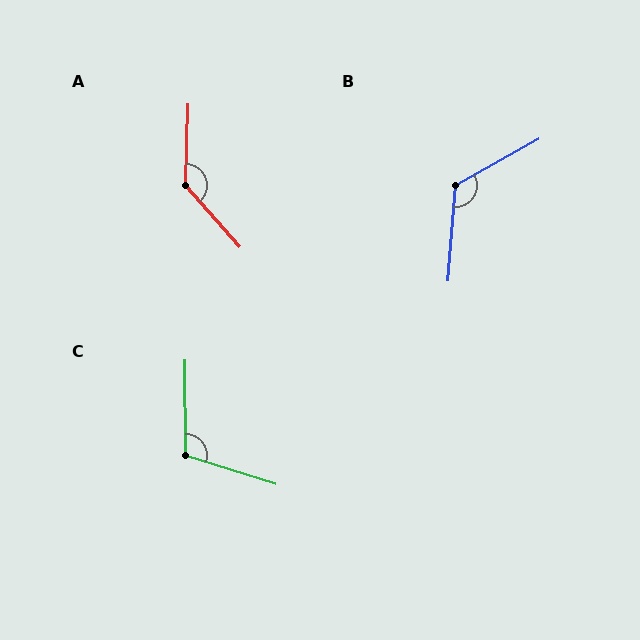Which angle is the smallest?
C, at approximately 107 degrees.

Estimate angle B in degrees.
Approximately 124 degrees.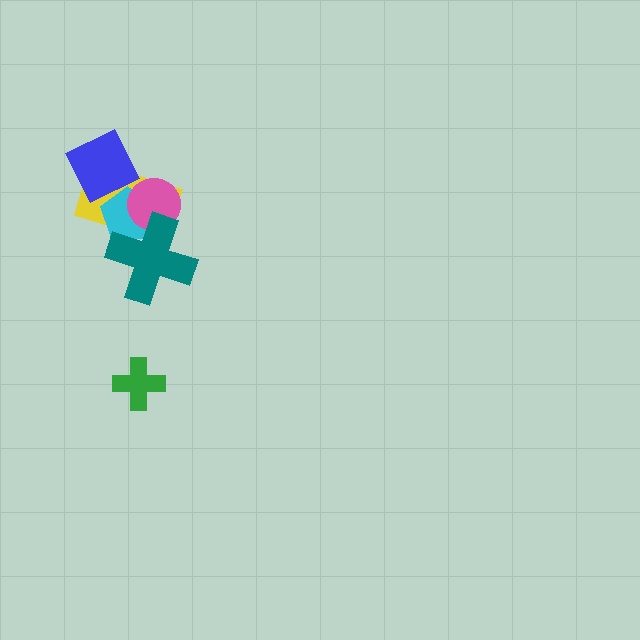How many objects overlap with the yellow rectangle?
4 objects overlap with the yellow rectangle.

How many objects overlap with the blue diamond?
2 objects overlap with the blue diamond.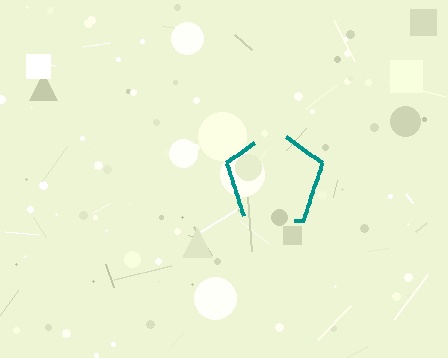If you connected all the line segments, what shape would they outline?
They would outline a pentagon.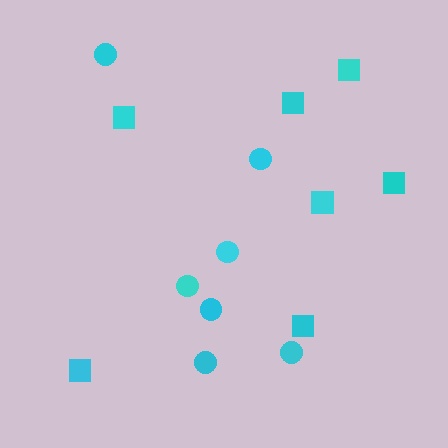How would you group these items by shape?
There are 2 groups: one group of circles (7) and one group of squares (7).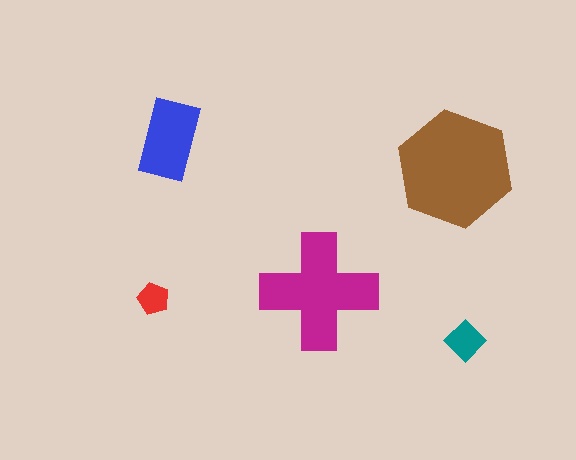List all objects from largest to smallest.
The brown hexagon, the magenta cross, the blue rectangle, the teal diamond, the red pentagon.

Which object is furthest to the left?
The red pentagon is leftmost.